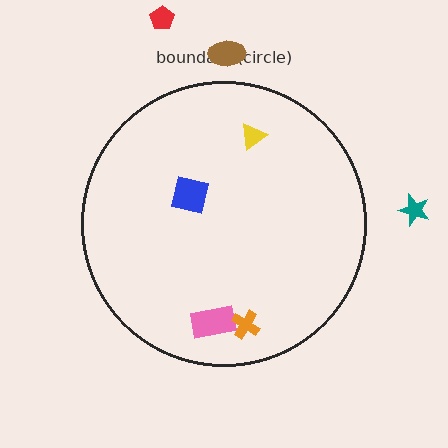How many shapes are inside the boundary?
4 inside, 3 outside.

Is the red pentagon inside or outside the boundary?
Outside.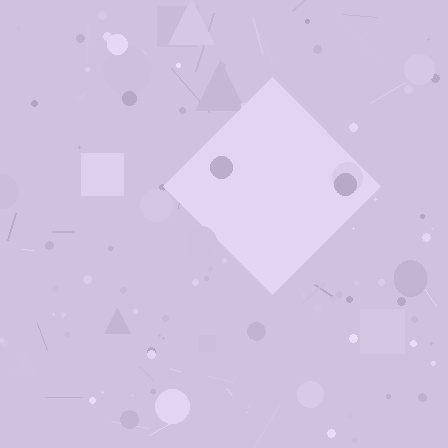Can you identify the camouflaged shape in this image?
The camouflaged shape is a diamond.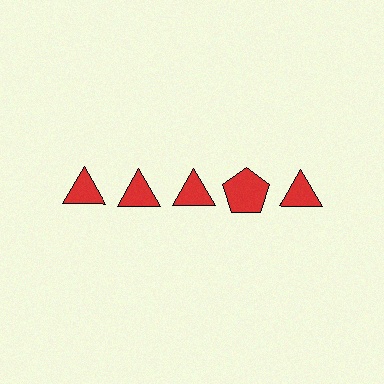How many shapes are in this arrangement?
There are 5 shapes arranged in a grid pattern.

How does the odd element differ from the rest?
It has a different shape: pentagon instead of triangle.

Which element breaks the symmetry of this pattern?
The red pentagon in the top row, second from right column breaks the symmetry. All other shapes are red triangles.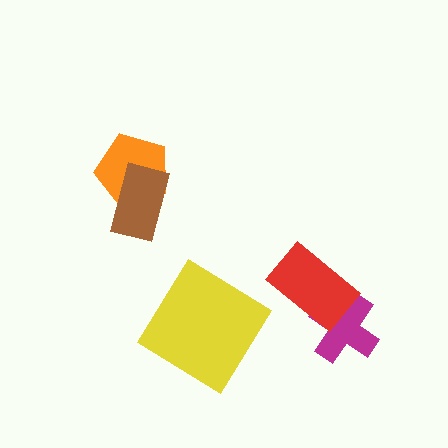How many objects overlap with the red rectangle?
1 object overlaps with the red rectangle.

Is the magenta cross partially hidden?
Yes, it is partially covered by another shape.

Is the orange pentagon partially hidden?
Yes, it is partially covered by another shape.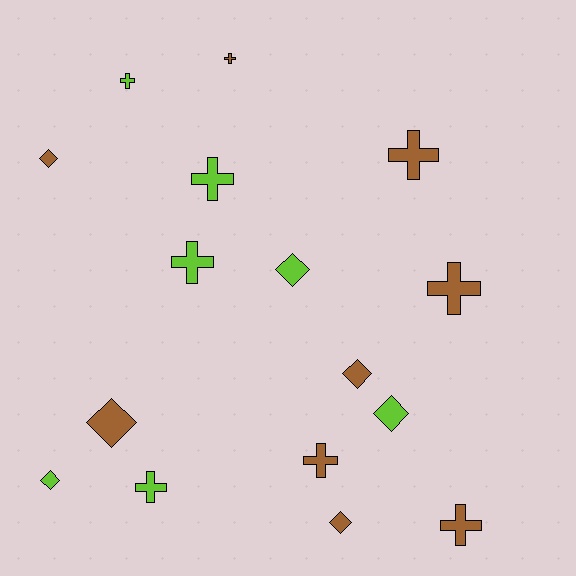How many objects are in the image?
There are 16 objects.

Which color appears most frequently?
Brown, with 9 objects.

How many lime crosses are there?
There are 4 lime crosses.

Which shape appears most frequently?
Cross, with 9 objects.